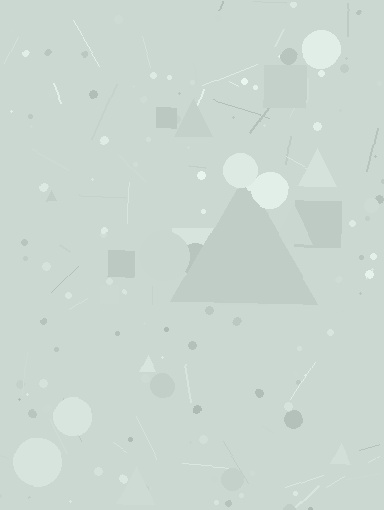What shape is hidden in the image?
A triangle is hidden in the image.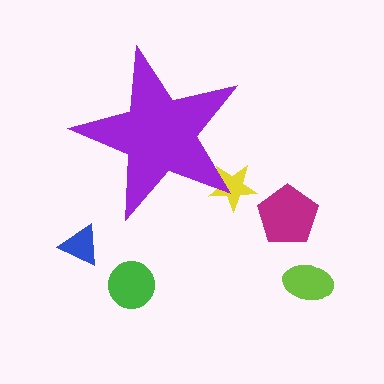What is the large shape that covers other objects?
A purple star.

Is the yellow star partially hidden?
Yes, the yellow star is partially hidden behind the purple star.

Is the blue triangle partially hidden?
No, the blue triangle is fully visible.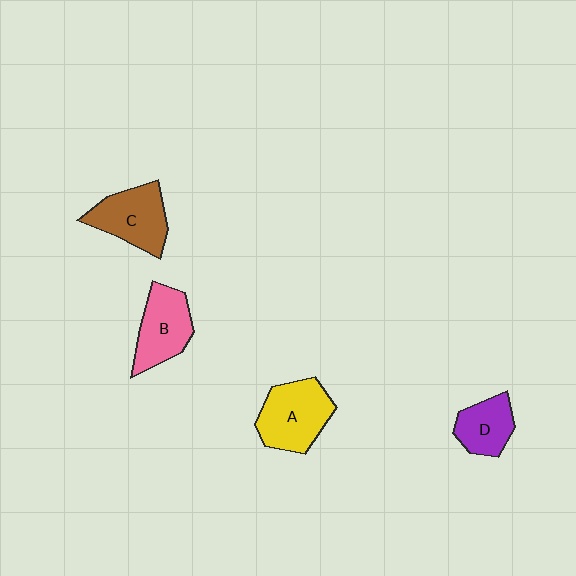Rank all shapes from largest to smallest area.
From largest to smallest: A (yellow), C (brown), B (pink), D (purple).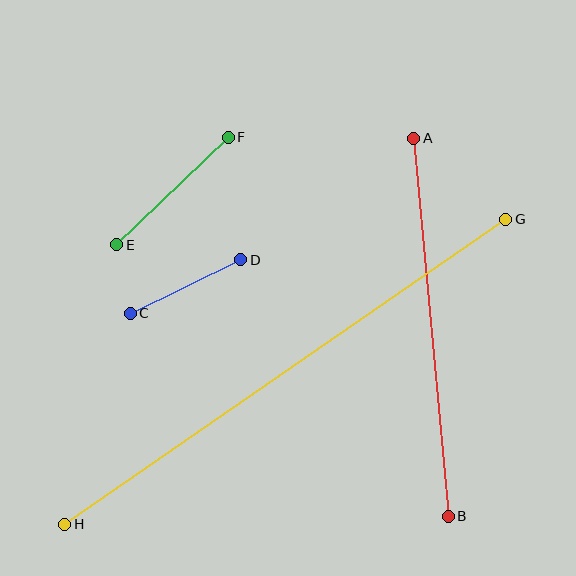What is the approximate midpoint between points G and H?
The midpoint is at approximately (285, 372) pixels.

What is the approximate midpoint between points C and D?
The midpoint is at approximately (186, 287) pixels.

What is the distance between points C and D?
The distance is approximately 123 pixels.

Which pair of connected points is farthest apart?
Points G and H are farthest apart.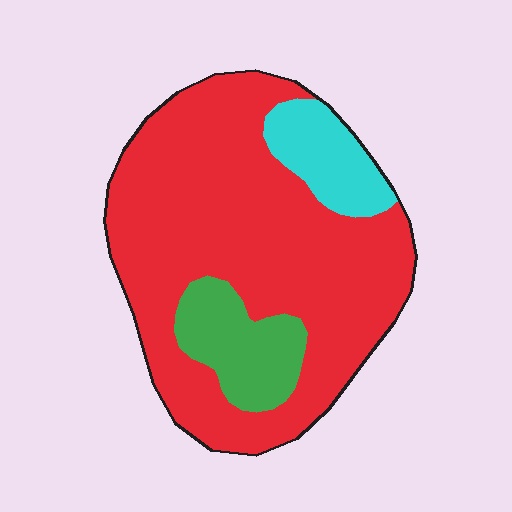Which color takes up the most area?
Red, at roughly 75%.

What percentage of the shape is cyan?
Cyan covers roughly 10% of the shape.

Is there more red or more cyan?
Red.